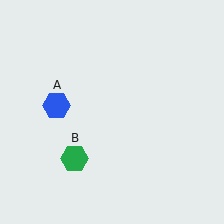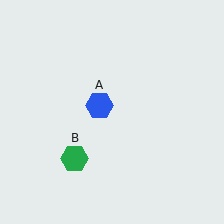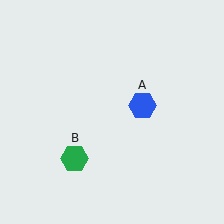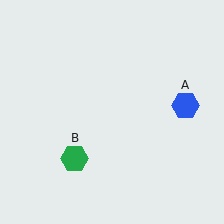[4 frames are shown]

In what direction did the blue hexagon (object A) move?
The blue hexagon (object A) moved right.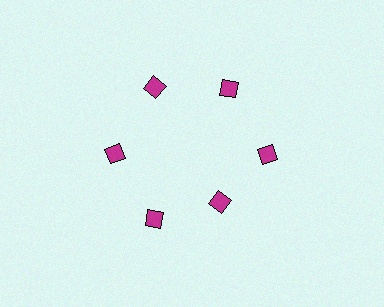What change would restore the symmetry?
The symmetry would be restored by moving it outward, back onto the ring so that all 6 diamonds sit at equal angles and equal distance from the center.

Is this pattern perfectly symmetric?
No. The 6 magenta diamonds are arranged in a ring, but one element near the 5 o'clock position is pulled inward toward the center, breaking the 6-fold rotational symmetry.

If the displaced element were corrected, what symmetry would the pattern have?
It would have 6-fold rotational symmetry — the pattern would map onto itself every 60 degrees.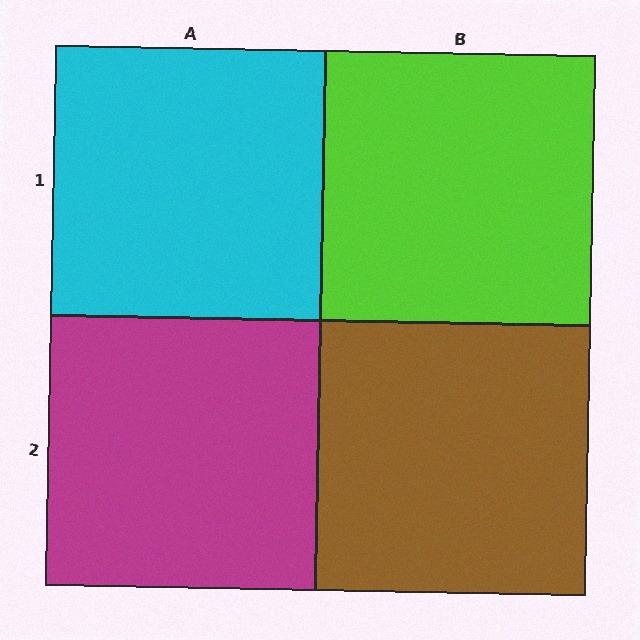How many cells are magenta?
1 cell is magenta.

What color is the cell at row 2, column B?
Brown.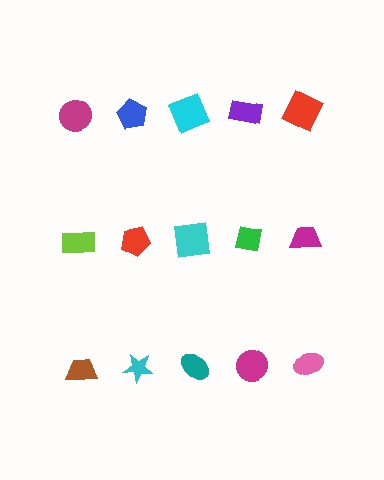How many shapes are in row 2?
5 shapes.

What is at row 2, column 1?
A lime rectangle.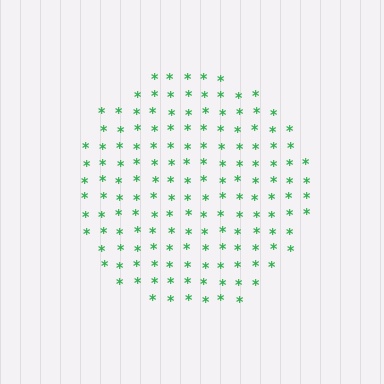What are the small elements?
The small elements are asterisks.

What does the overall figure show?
The overall figure shows a circle.